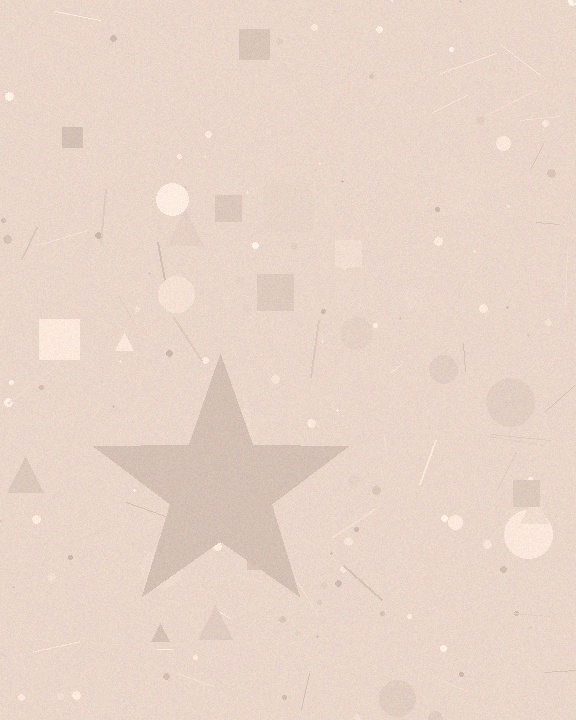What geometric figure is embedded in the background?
A star is embedded in the background.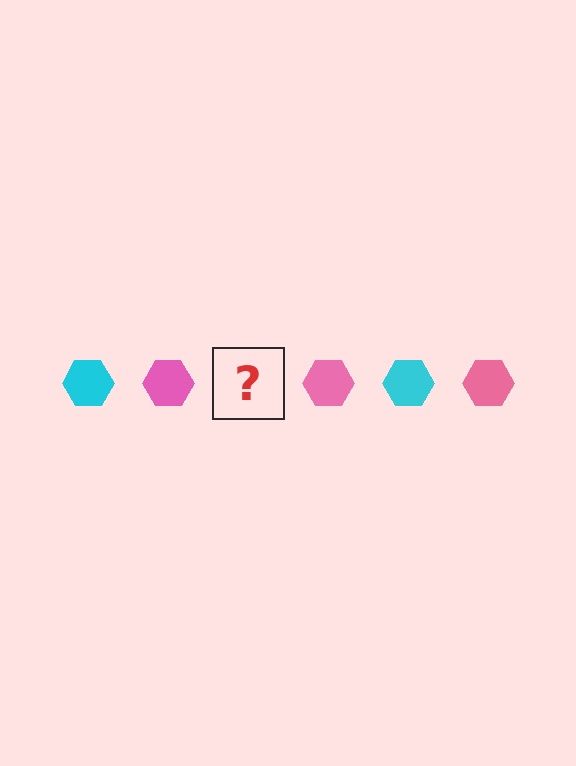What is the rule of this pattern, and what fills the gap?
The rule is that the pattern cycles through cyan, pink hexagons. The gap should be filled with a cyan hexagon.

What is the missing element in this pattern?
The missing element is a cyan hexagon.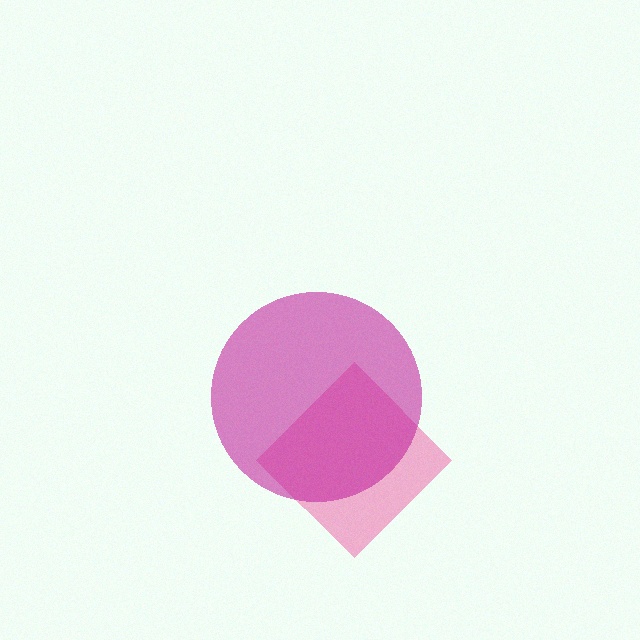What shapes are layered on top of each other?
The layered shapes are: a pink diamond, a magenta circle.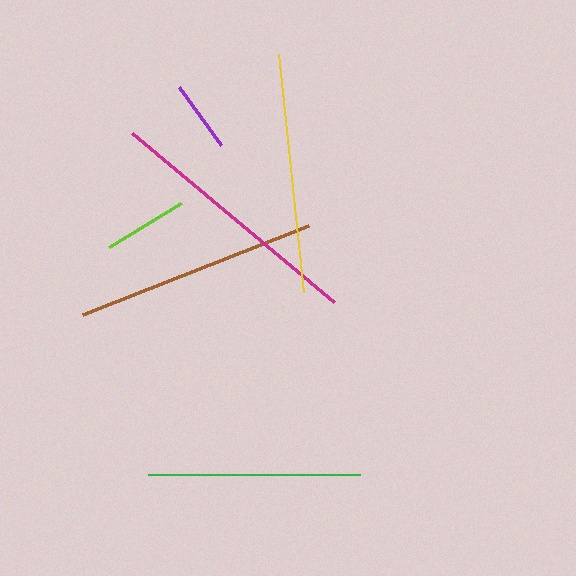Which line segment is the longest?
The magenta line is the longest at approximately 263 pixels.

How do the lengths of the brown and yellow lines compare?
The brown and yellow lines are approximately the same length.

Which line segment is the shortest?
The purple line is the shortest at approximately 72 pixels.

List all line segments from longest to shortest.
From longest to shortest: magenta, brown, yellow, green, lime, purple.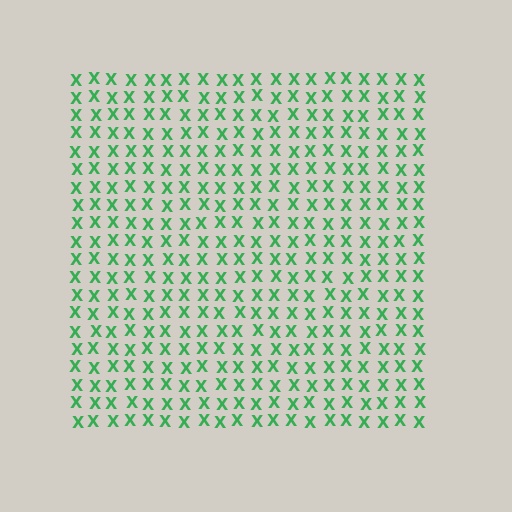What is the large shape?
The large shape is a square.